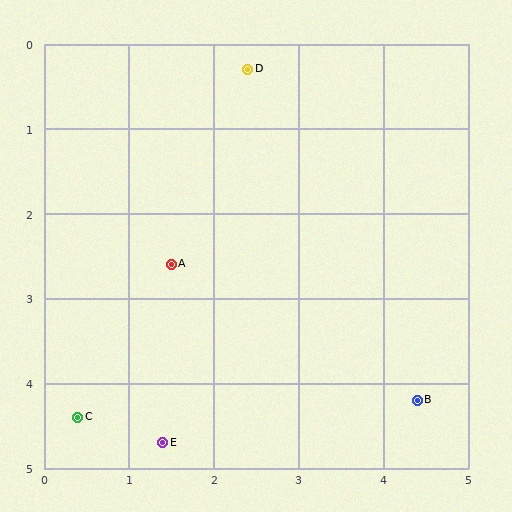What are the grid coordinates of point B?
Point B is at approximately (4.4, 4.2).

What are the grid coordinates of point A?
Point A is at approximately (1.5, 2.6).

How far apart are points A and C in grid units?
Points A and C are about 2.1 grid units apart.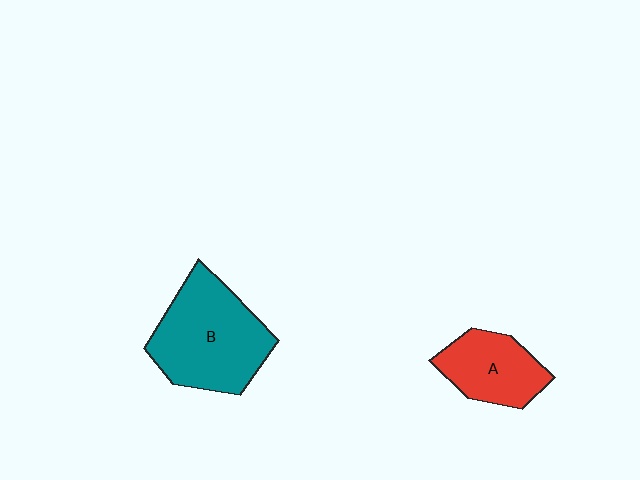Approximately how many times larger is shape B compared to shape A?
Approximately 1.7 times.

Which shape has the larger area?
Shape B (teal).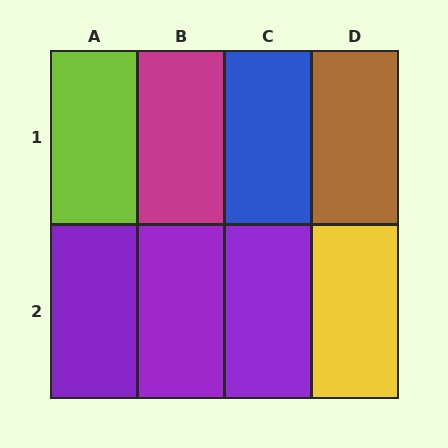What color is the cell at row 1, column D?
Brown.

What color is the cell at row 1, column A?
Lime.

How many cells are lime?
1 cell is lime.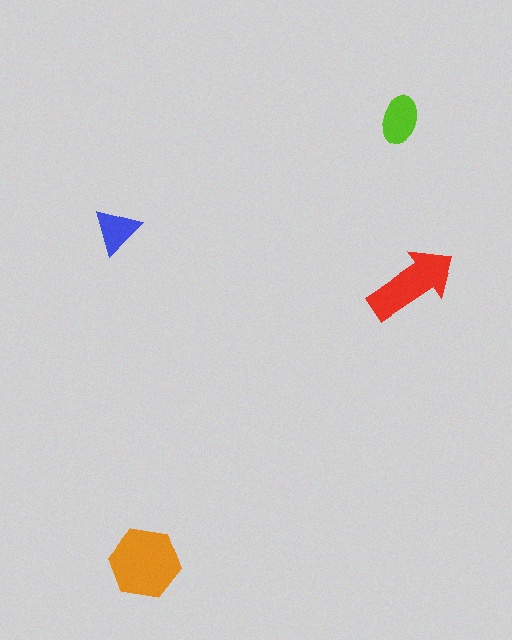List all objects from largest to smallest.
The orange hexagon, the red arrow, the lime ellipse, the blue triangle.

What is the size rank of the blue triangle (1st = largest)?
4th.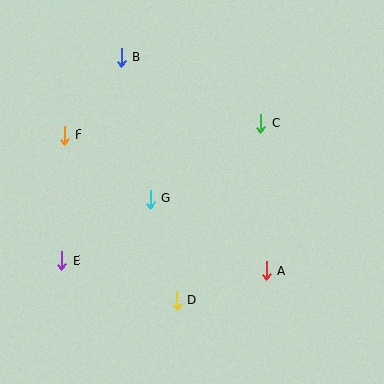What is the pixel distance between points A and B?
The distance between A and B is 258 pixels.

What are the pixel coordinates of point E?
Point E is at (62, 261).